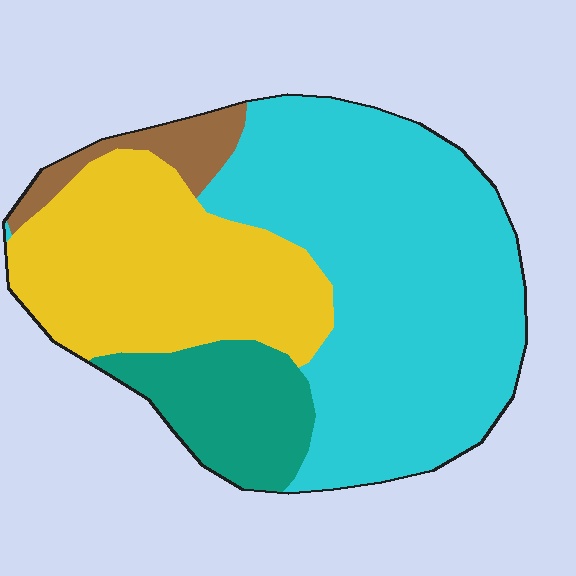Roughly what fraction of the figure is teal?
Teal takes up about one eighth (1/8) of the figure.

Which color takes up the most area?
Cyan, at roughly 50%.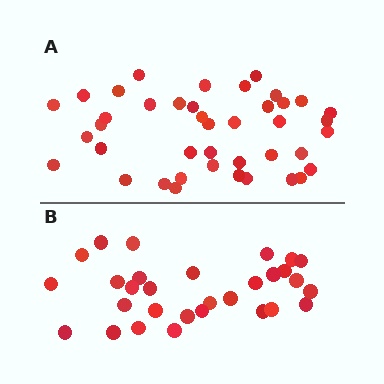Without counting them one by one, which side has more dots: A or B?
Region A (the top region) has more dots.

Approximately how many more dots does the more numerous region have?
Region A has roughly 12 or so more dots than region B.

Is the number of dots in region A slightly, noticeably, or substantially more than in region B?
Region A has noticeably more, but not dramatically so. The ratio is roughly 1.4 to 1.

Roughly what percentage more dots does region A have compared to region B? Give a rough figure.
About 35% more.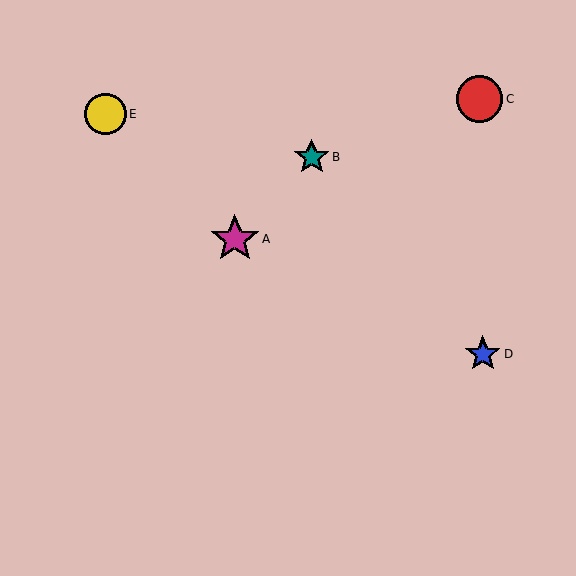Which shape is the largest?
The magenta star (labeled A) is the largest.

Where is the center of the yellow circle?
The center of the yellow circle is at (106, 114).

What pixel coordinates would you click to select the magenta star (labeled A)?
Click at (235, 239) to select the magenta star A.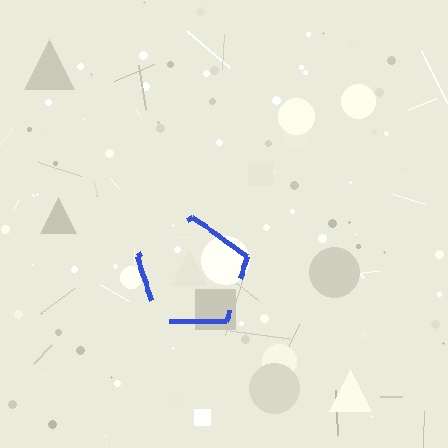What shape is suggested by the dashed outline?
The dashed outline suggests a pentagon.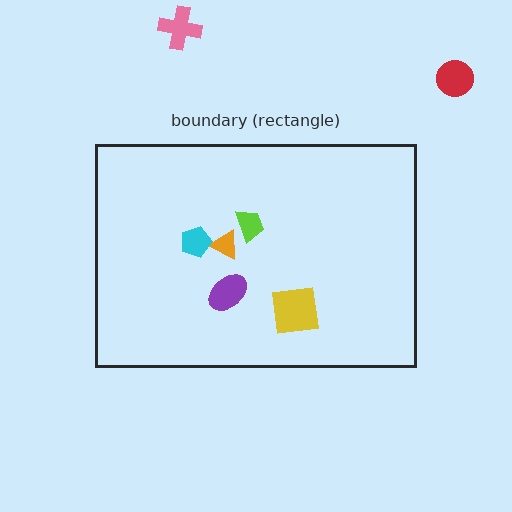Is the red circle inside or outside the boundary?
Outside.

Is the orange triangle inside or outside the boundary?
Inside.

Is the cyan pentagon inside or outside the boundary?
Inside.